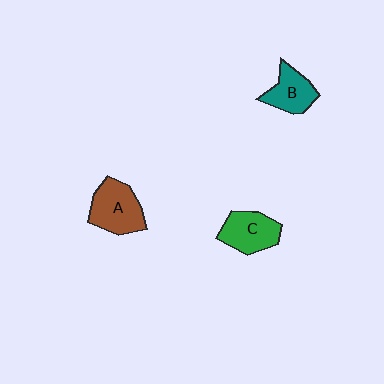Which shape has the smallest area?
Shape B (teal).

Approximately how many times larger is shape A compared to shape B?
Approximately 1.3 times.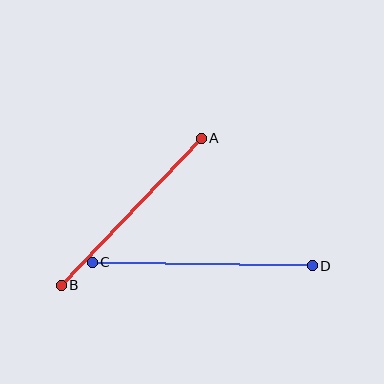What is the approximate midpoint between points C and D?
The midpoint is at approximately (202, 264) pixels.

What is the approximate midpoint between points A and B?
The midpoint is at approximately (131, 212) pixels.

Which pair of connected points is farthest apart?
Points C and D are farthest apart.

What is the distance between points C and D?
The distance is approximately 220 pixels.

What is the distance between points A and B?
The distance is approximately 203 pixels.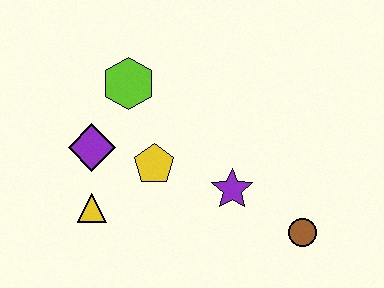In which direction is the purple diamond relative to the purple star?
The purple diamond is to the left of the purple star.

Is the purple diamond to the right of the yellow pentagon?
No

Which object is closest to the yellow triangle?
The purple diamond is closest to the yellow triangle.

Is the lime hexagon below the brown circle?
No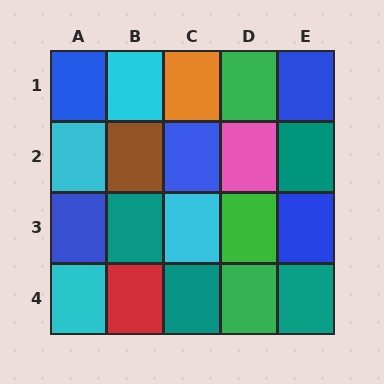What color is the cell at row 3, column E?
Blue.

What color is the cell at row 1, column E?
Blue.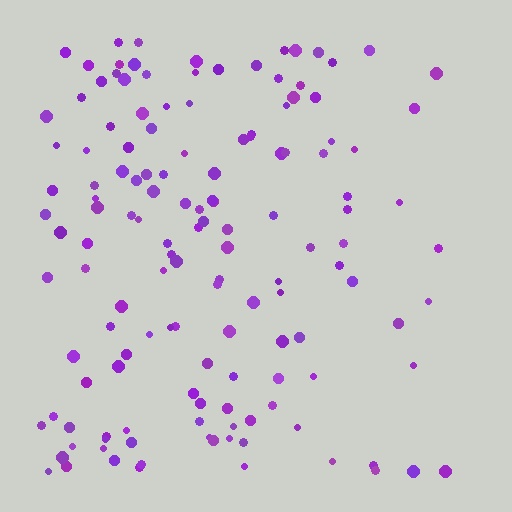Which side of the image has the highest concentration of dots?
The left.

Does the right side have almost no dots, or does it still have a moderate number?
Still a moderate number, just noticeably fewer than the left.